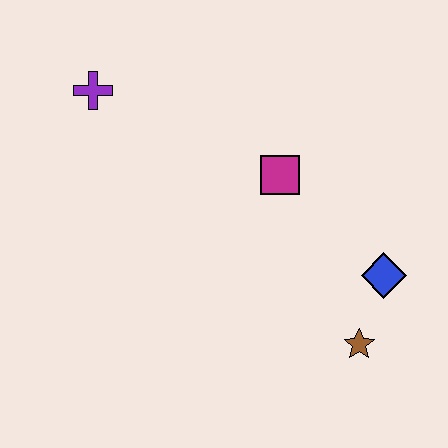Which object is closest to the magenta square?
The blue diamond is closest to the magenta square.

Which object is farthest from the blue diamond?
The purple cross is farthest from the blue diamond.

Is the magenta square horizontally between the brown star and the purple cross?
Yes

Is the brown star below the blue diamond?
Yes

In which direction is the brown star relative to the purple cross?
The brown star is to the right of the purple cross.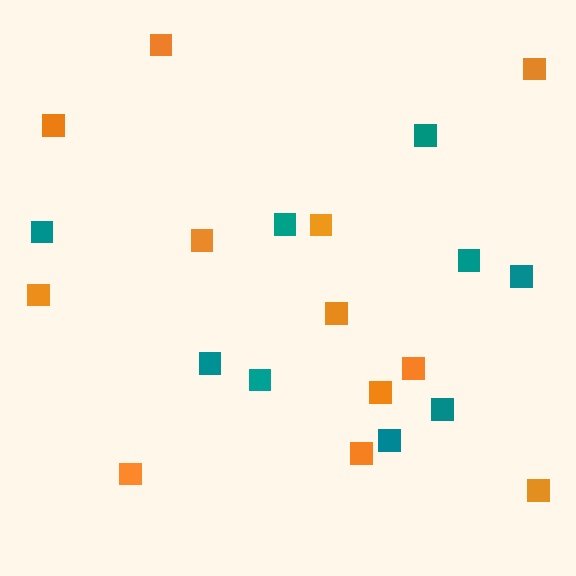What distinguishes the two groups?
There are 2 groups: one group of orange squares (12) and one group of teal squares (9).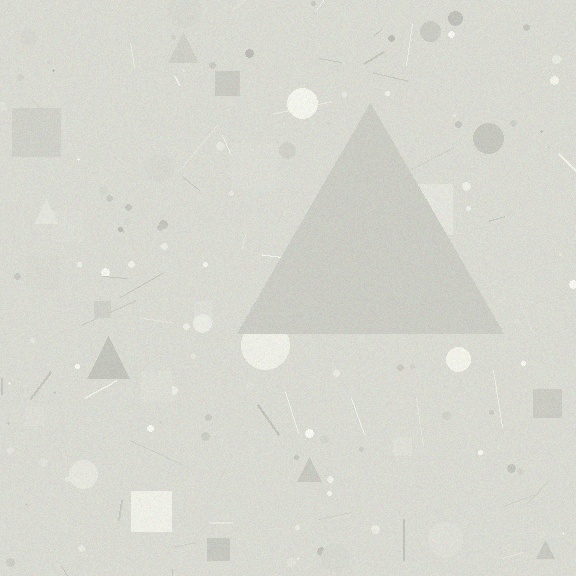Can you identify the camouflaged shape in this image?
The camouflaged shape is a triangle.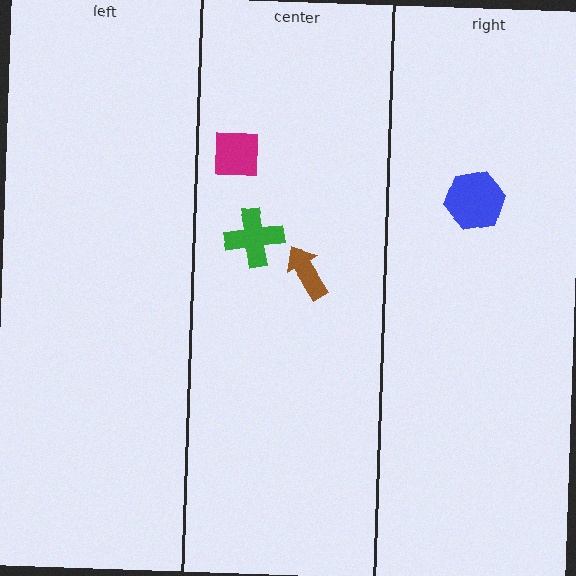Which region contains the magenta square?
The center region.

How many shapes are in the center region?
3.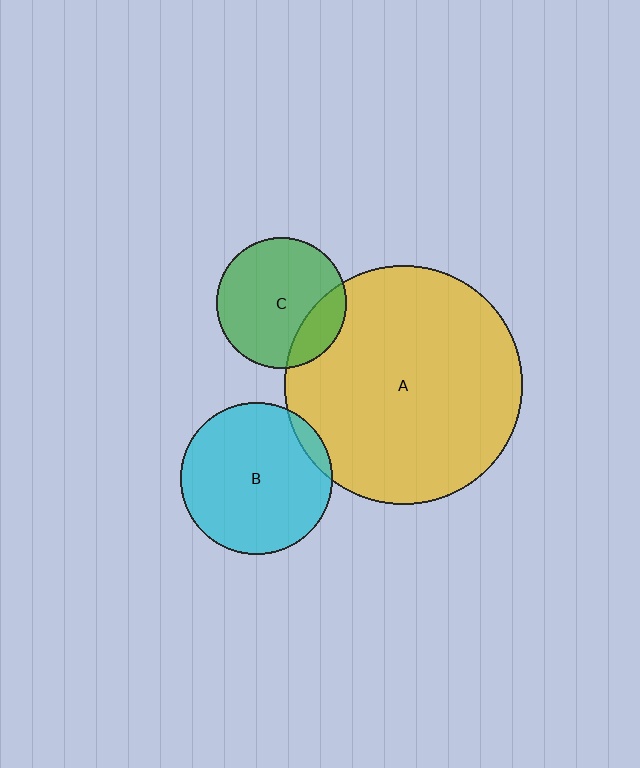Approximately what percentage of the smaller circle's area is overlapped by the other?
Approximately 20%.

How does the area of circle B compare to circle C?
Approximately 1.4 times.